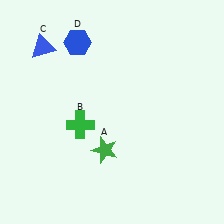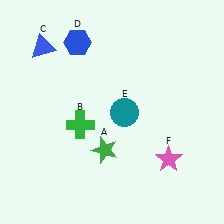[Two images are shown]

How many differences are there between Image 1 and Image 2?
There are 2 differences between the two images.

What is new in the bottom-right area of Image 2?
A teal circle (E) was added in the bottom-right area of Image 2.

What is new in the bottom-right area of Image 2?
A pink star (F) was added in the bottom-right area of Image 2.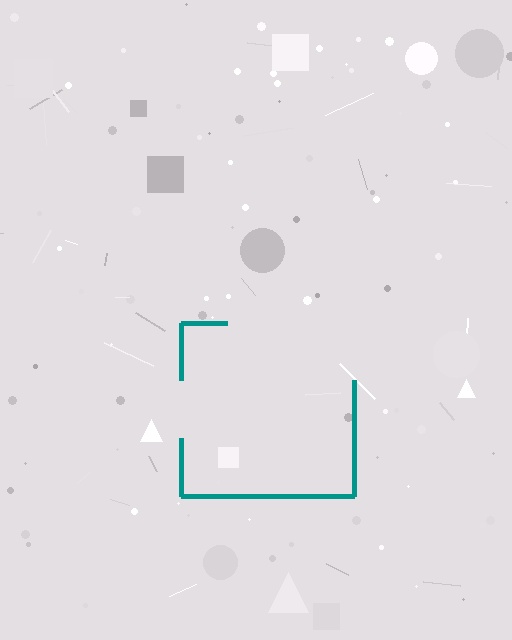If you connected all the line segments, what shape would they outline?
They would outline a square.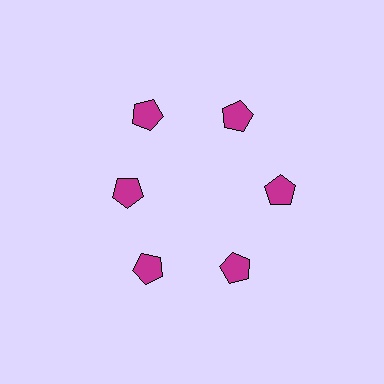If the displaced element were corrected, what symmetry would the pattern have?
It would have 6-fold rotational symmetry — the pattern would map onto itself every 60 degrees.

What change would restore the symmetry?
The symmetry would be restored by moving it outward, back onto the ring so that all 6 pentagons sit at equal angles and equal distance from the center.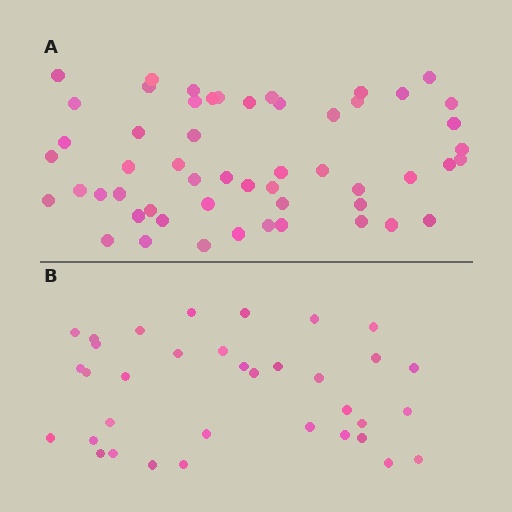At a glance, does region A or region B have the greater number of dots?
Region A (the top region) has more dots.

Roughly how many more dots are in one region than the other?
Region A has approximately 20 more dots than region B.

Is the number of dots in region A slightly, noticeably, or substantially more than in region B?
Region A has substantially more. The ratio is roughly 1.5 to 1.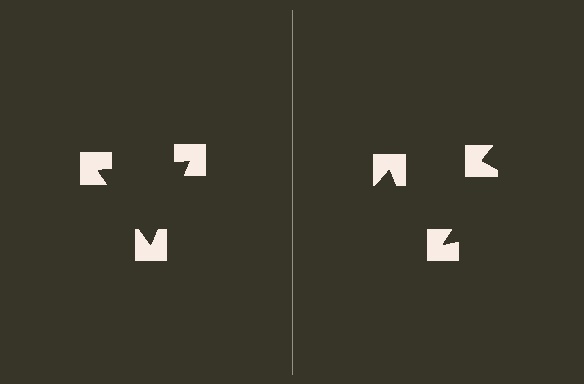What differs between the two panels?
The notched squares are positioned identically on both sides; only the wedge orientations differ. On the left they align to a triangle; on the right they are misaligned.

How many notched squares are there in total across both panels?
6 — 3 on each side.